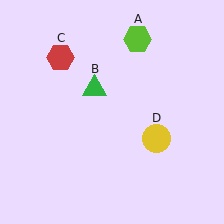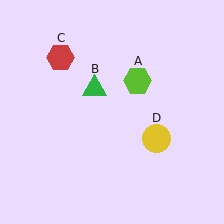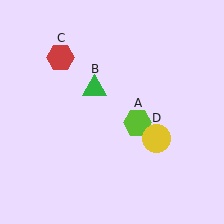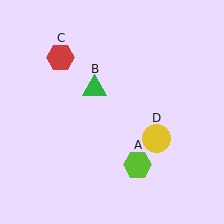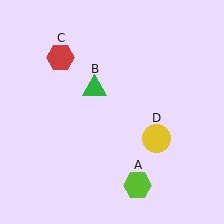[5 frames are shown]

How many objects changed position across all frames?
1 object changed position: lime hexagon (object A).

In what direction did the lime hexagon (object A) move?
The lime hexagon (object A) moved down.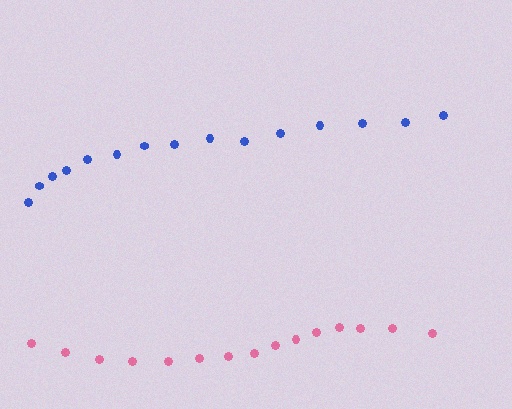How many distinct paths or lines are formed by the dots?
There are 2 distinct paths.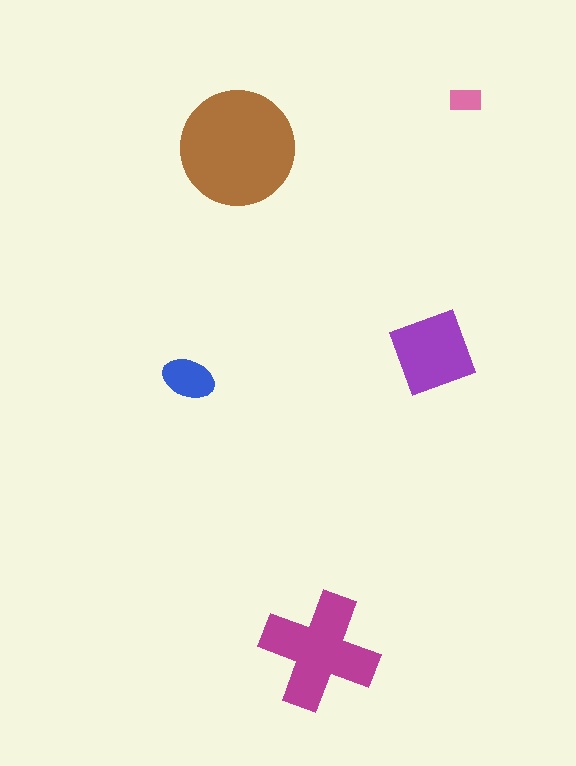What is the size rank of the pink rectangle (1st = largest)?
5th.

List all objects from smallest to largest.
The pink rectangle, the blue ellipse, the purple square, the magenta cross, the brown circle.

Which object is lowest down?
The magenta cross is bottommost.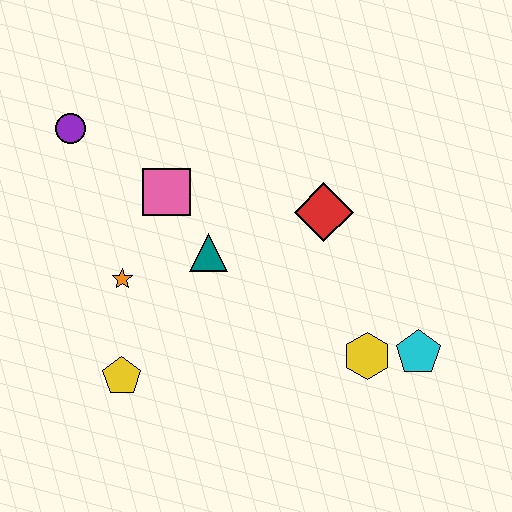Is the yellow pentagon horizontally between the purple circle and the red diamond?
Yes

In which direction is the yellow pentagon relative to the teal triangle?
The yellow pentagon is below the teal triangle.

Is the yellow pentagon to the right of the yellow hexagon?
No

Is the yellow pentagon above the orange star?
No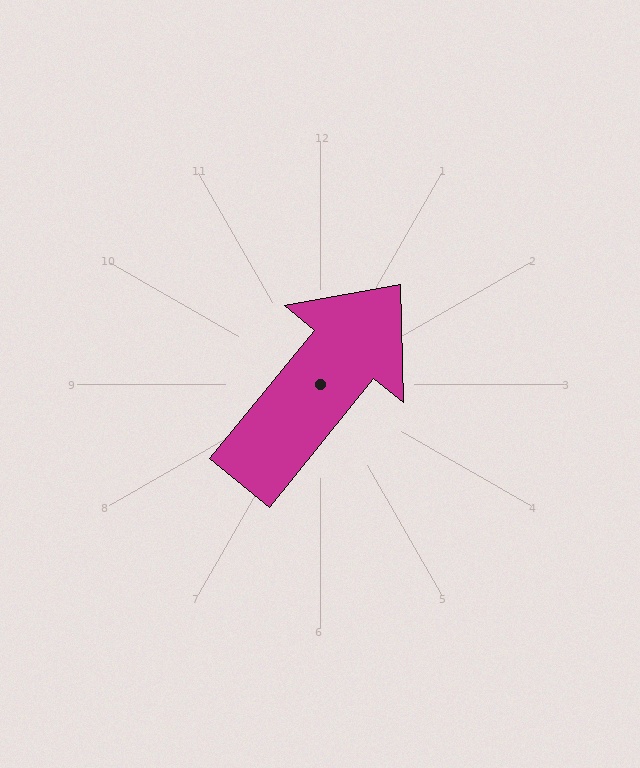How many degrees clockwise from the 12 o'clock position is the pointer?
Approximately 39 degrees.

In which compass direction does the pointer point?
Northeast.